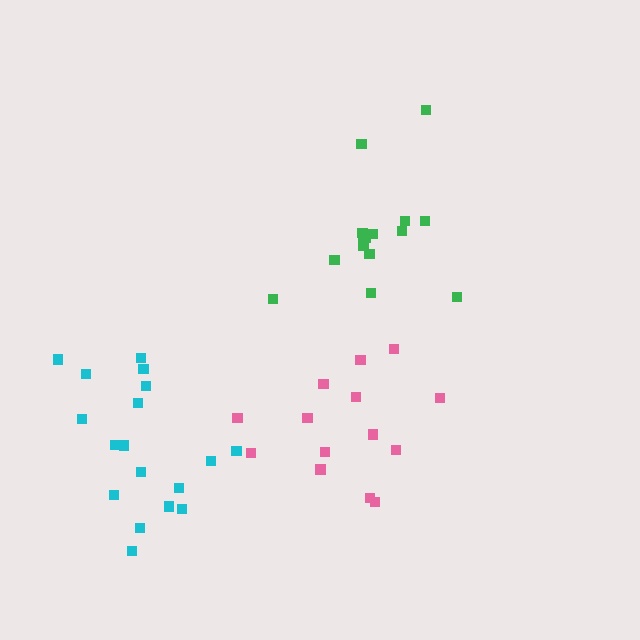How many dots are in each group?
Group 1: 15 dots, Group 2: 18 dots, Group 3: 15 dots (48 total).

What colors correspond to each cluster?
The clusters are colored: green, cyan, pink.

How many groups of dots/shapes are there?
There are 3 groups.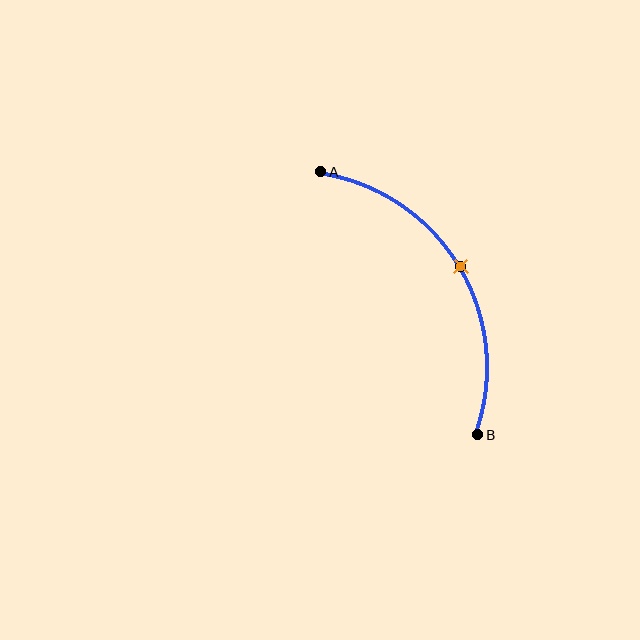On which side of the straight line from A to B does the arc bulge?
The arc bulges to the right of the straight line connecting A and B.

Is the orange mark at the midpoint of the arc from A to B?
Yes. The orange mark lies on the arc at equal arc-length from both A and B — it is the arc midpoint.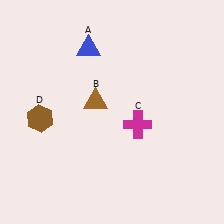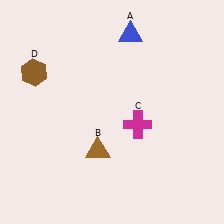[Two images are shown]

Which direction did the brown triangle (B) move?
The brown triangle (B) moved down.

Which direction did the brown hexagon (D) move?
The brown hexagon (D) moved up.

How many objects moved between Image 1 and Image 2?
3 objects moved between the two images.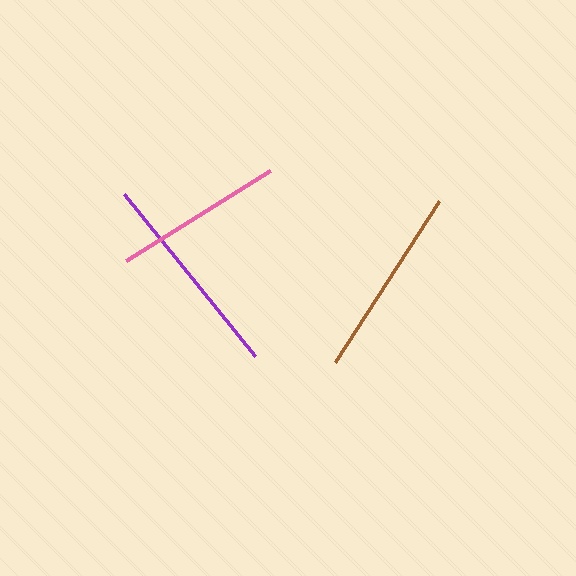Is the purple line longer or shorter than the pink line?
The purple line is longer than the pink line.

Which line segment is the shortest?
The pink line is the shortest at approximately 169 pixels.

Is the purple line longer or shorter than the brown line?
The purple line is longer than the brown line.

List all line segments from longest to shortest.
From longest to shortest: purple, brown, pink.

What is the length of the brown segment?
The brown segment is approximately 192 pixels long.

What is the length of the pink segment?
The pink segment is approximately 169 pixels long.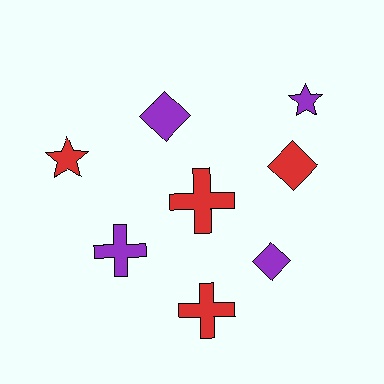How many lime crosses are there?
There are no lime crosses.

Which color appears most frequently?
Purple, with 4 objects.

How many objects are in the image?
There are 8 objects.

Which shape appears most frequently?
Diamond, with 3 objects.